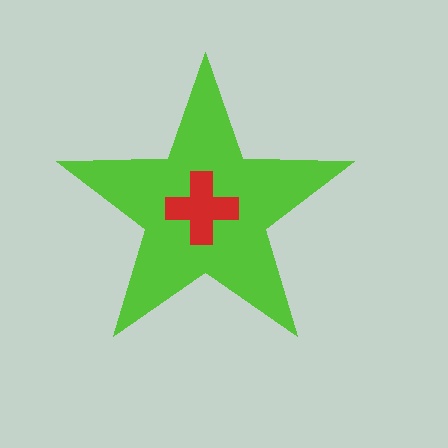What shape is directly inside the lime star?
The red cross.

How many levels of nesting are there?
2.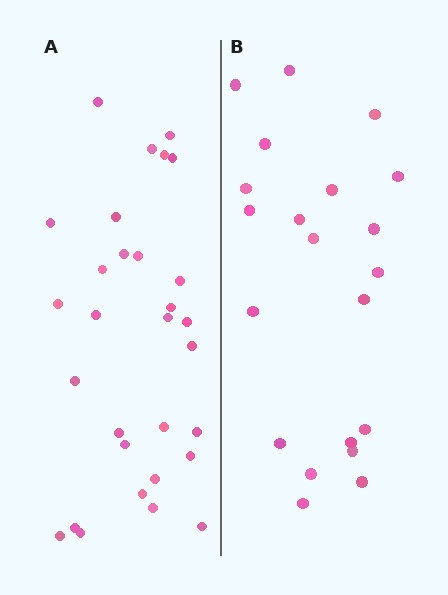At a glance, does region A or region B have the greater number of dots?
Region A (the left region) has more dots.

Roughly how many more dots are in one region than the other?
Region A has roughly 8 or so more dots than region B.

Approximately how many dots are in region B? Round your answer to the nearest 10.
About 20 dots. (The exact count is 21, which rounds to 20.)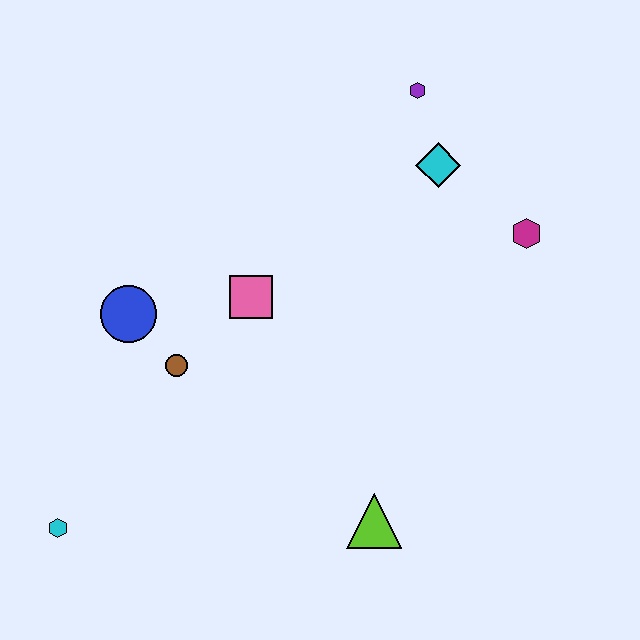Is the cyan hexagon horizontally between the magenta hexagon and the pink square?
No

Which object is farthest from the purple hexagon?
The cyan hexagon is farthest from the purple hexagon.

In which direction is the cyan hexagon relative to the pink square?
The cyan hexagon is below the pink square.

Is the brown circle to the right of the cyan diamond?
No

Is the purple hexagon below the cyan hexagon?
No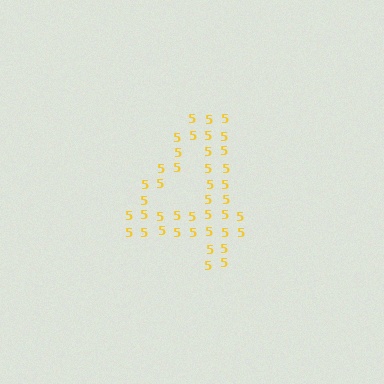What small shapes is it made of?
It is made of small digit 5's.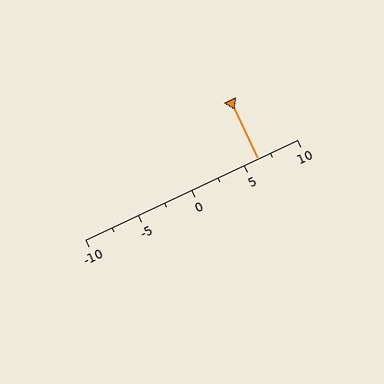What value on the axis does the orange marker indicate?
The marker indicates approximately 6.2.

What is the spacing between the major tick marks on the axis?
The major ticks are spaced 5 apart.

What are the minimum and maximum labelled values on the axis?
The axis runs from -10 to 10.